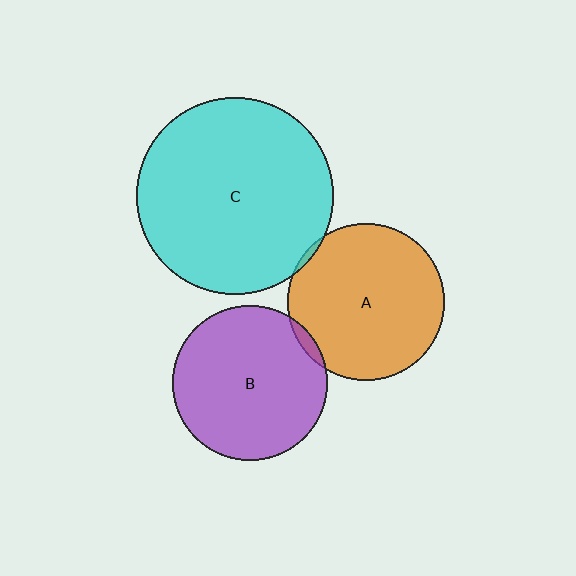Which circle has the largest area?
Circle C (cyan).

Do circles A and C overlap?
Yes.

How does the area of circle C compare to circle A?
Approximately 1.6 times.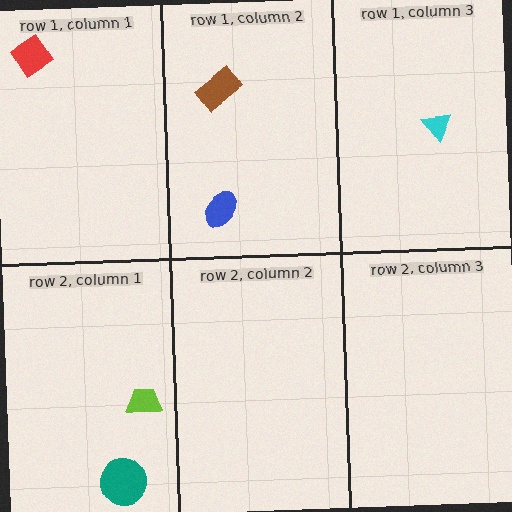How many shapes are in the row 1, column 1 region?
1.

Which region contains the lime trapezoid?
The row 2, column 1 region.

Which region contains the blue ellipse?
The row 1, column 2 region.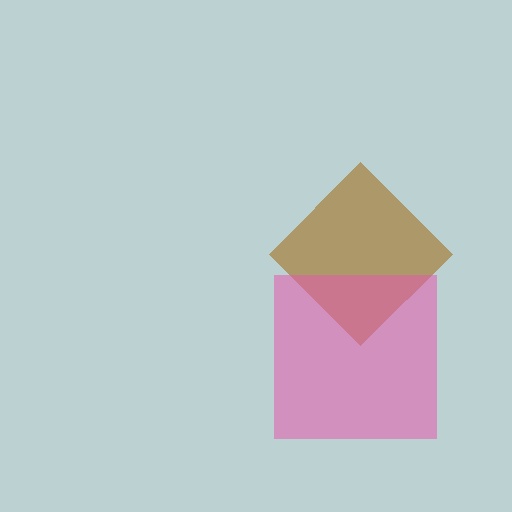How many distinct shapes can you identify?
There are 2 distinct shapes: a brown diamond, a pink square.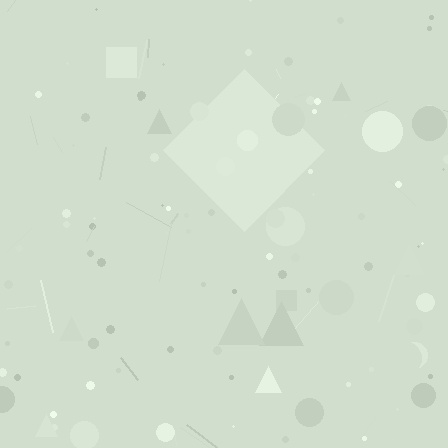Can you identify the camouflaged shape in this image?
The camouflaged shape is a diamond.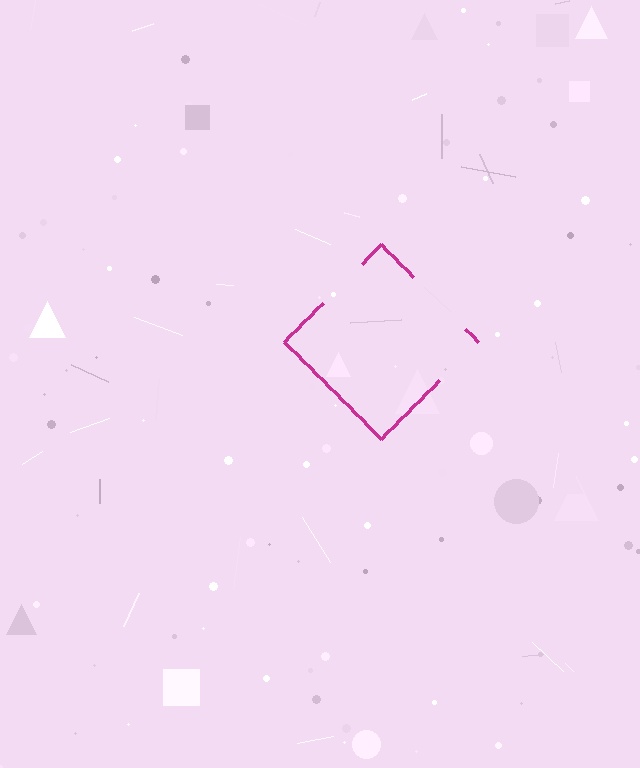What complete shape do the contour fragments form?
The contour fragments form a diamond.